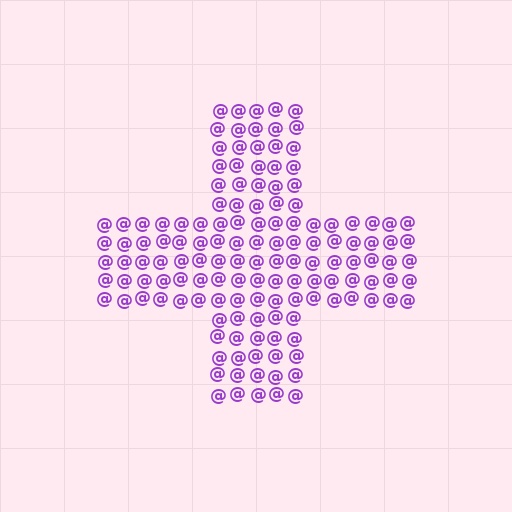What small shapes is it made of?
It is made of small at signs.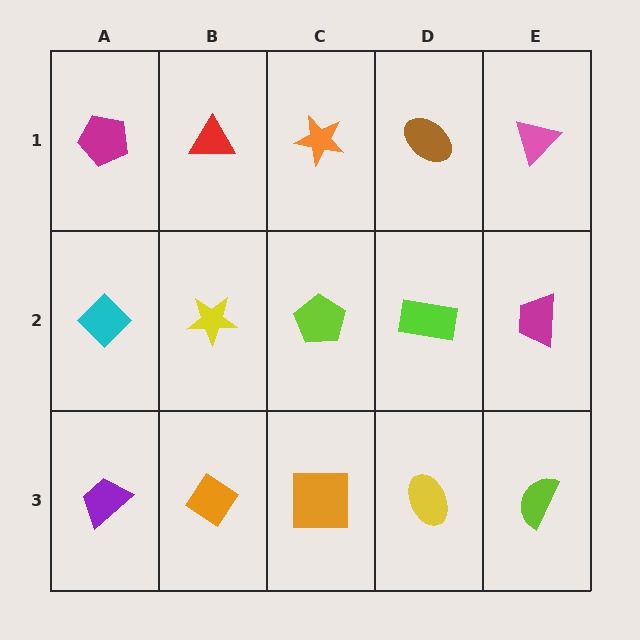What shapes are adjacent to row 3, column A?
A cyan diamond (row 2, column A), an orange diamond (row 3, column B).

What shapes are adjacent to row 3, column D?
A lime rectangle (row 2, column D), an orange square (row 3, column C), a lime semicircle (row 3, column E).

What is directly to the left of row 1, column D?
An orange star.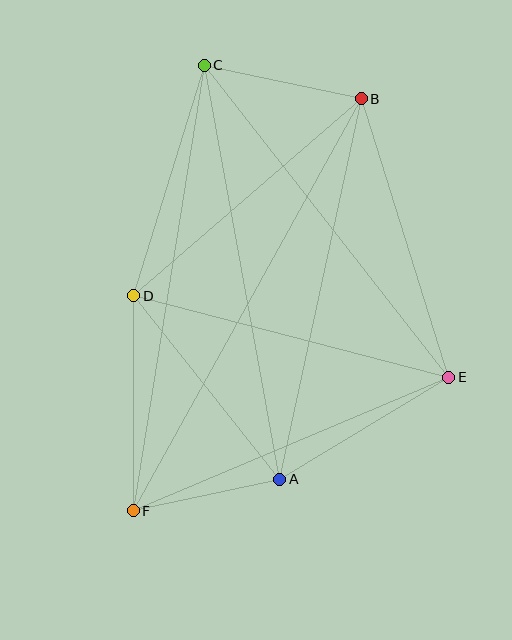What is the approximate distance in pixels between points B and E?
The distance between B and E is approximately 291 pixels.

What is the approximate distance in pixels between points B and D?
The distance between B and D is approximately 301 pixels.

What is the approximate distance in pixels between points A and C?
The distance between A and C is approximately 421 pixels.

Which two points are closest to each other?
Points A and F are closest to each other.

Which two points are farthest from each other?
Points B and F are farthest from each other.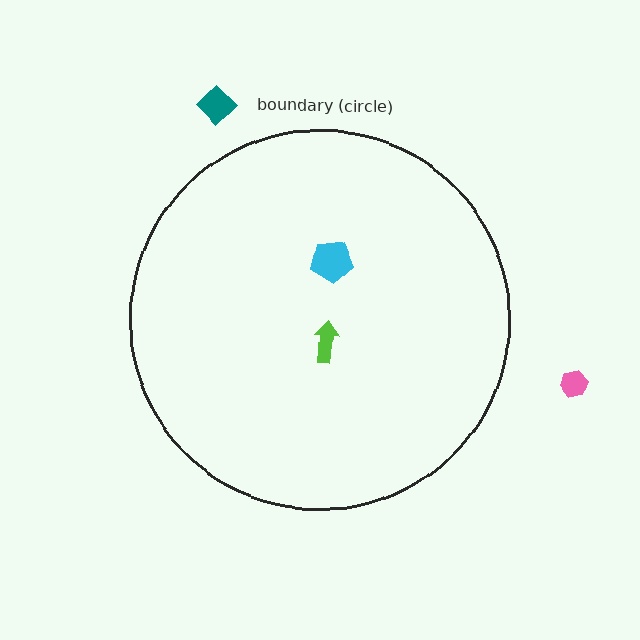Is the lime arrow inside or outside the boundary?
Inside.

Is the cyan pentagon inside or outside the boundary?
Inside.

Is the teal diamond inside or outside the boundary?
Outside.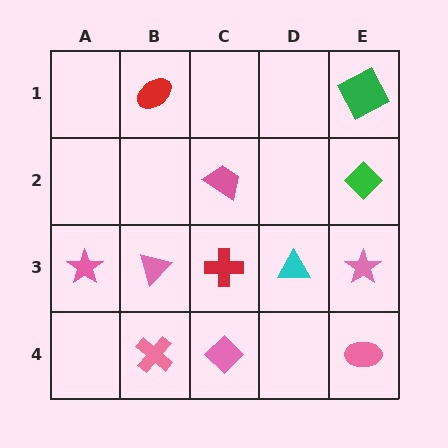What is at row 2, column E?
A green diamond.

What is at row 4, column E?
A pink ellipse.